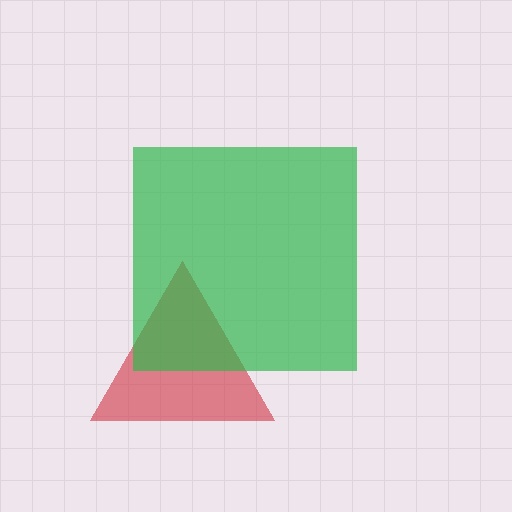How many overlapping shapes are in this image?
There are 2 overlapping shapes in the image.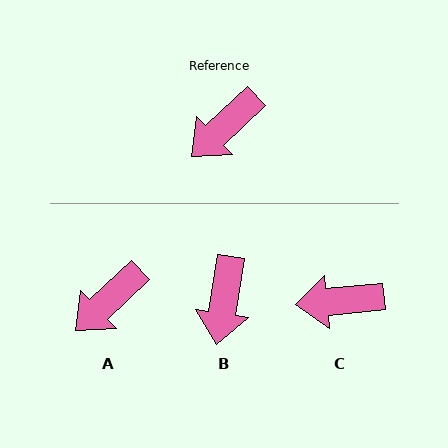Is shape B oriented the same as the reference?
No, it is off by about 38 degrees.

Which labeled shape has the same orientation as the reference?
A.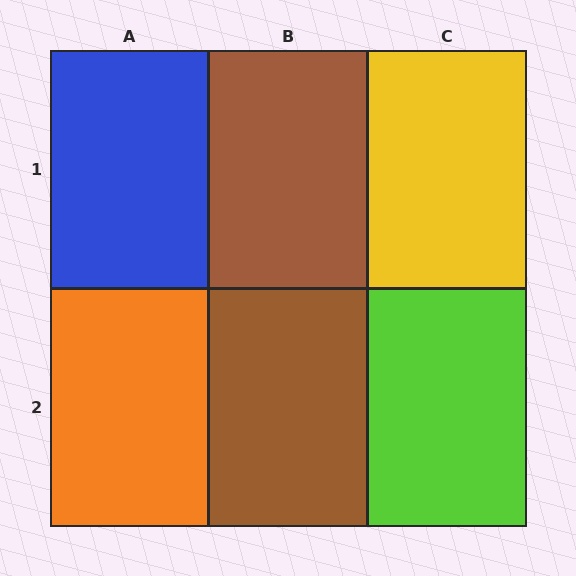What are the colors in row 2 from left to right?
Orange, brown, lime.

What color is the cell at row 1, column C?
Yellow.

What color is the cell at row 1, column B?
Brown.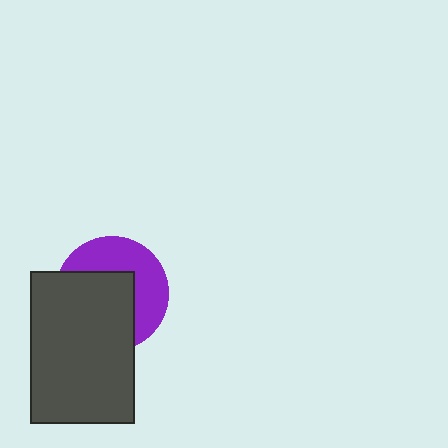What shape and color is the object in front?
The object in front is a dark gray rectangle.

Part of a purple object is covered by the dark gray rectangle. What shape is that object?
It is a circle.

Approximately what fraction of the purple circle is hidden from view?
Roughly 55% of the purple circle is hidden behind the dark gray rectangle.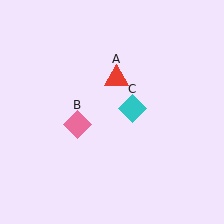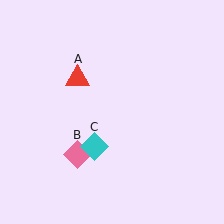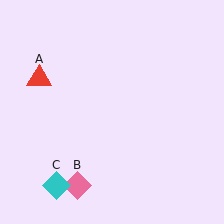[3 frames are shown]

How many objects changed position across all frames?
3 objects changed position: red triangle (object A), pink diamond (object B), cyan diamond (object C).